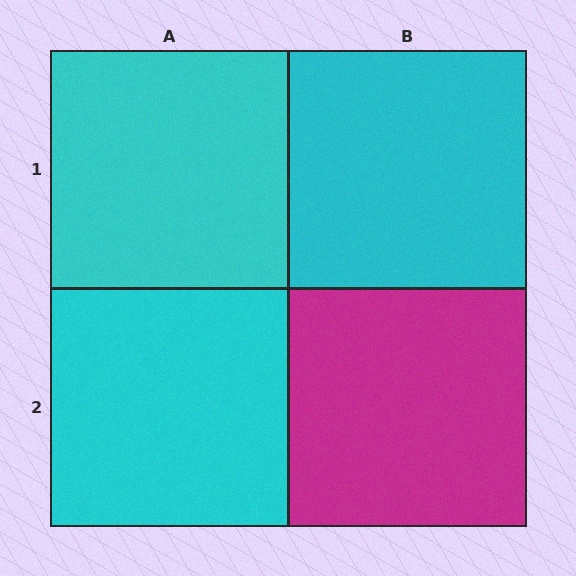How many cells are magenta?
1 cell is magenta.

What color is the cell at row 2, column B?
Magenta.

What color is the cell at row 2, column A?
Cyan.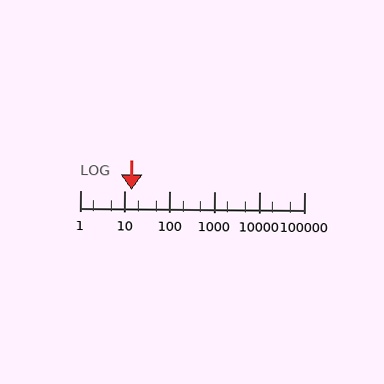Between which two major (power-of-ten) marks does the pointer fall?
The pointer is between 10 and 100.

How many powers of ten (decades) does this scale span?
The scale spans 5 decades, from 1 to 100000.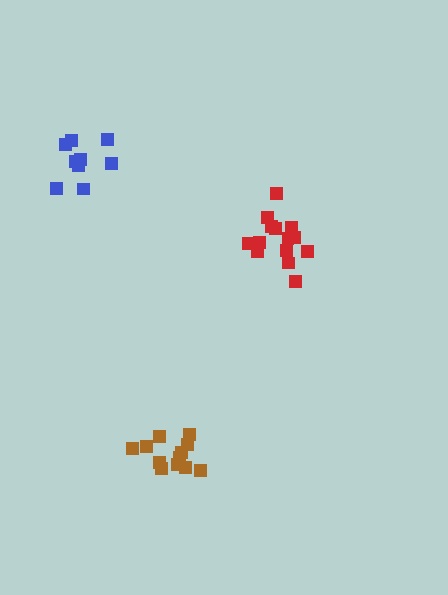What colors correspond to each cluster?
The clusters are colored: brown, red, blue.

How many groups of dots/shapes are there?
There are 3 groups.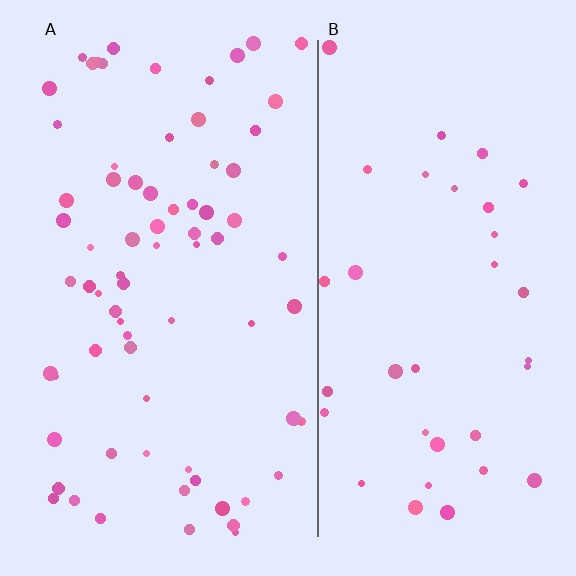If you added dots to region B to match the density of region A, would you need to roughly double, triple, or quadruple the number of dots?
Approximately double.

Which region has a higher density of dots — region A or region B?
A (the left).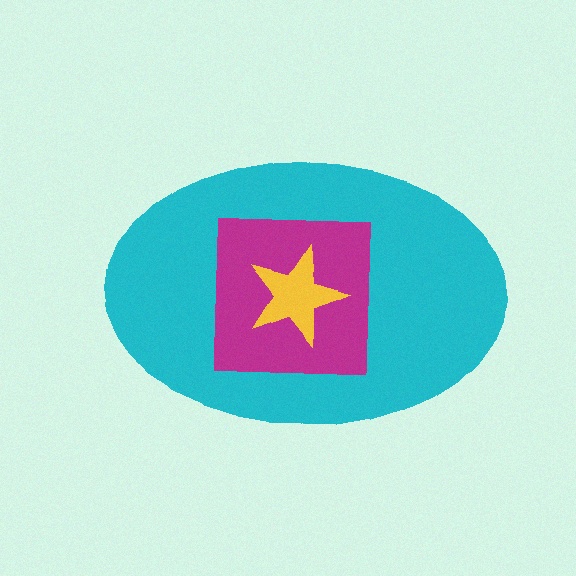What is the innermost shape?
The yellow star.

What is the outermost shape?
The cyan ellipse.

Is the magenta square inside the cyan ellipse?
Yes.